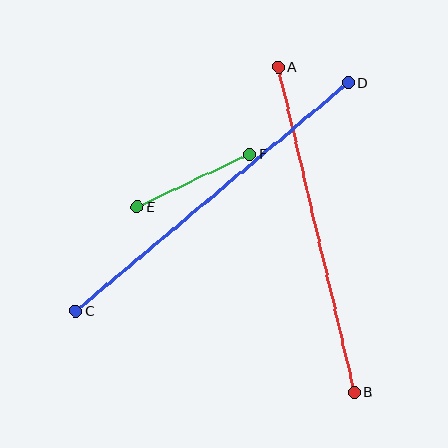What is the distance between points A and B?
The distance is approximately 335 pixels.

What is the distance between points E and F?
The distance is approximately 125 pixels.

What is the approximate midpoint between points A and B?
The midpoint is at approximately (316, 230) pixels.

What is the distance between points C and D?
The distance is approximately 356 pixels.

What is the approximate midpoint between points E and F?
The midpoint is at approximately (194, 180) pixels.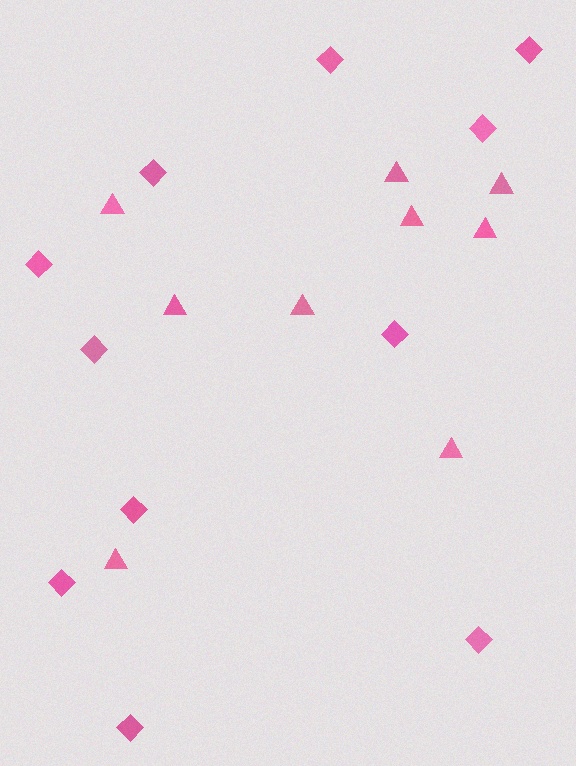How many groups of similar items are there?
There are 2 groups: one group of diamonds (11) and one group of triangles (9).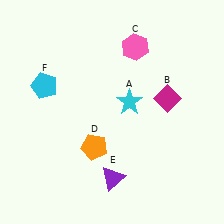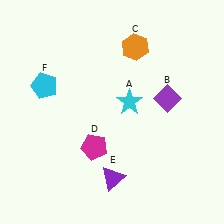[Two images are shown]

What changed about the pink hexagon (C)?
In Image 1, C is pink. In Image 2, it changed to orange.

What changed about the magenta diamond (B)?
In Image 1, B is magenta. In Image 2, it changed to purple.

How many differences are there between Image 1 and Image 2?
There are 3 differences between the two images.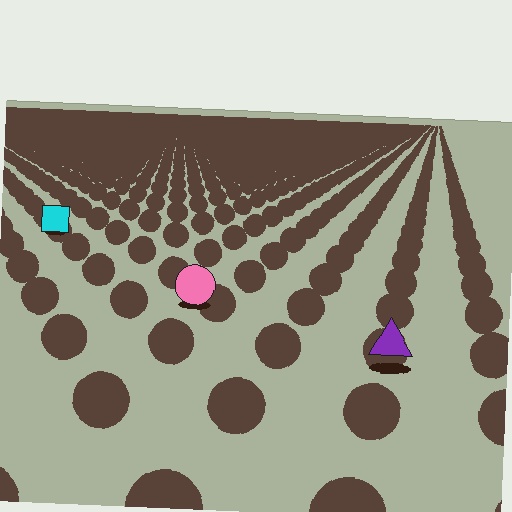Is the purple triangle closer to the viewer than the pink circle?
Yes. The purple triangle is closer — you can tell from the texture gradient: the ground texture is coarser near it.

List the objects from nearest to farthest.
From nearest to farthest: the purple triangle, the pink circle, the cyan square.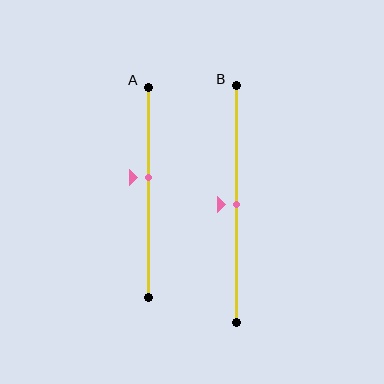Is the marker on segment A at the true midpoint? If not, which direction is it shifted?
No, the marker on segment A is shifted upward by about 7% of the segment length.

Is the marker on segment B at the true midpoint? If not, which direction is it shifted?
Yes, the marker on segment B is at the true midpoint.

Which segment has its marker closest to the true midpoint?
Segment B has its marker closest to the true midpoint.